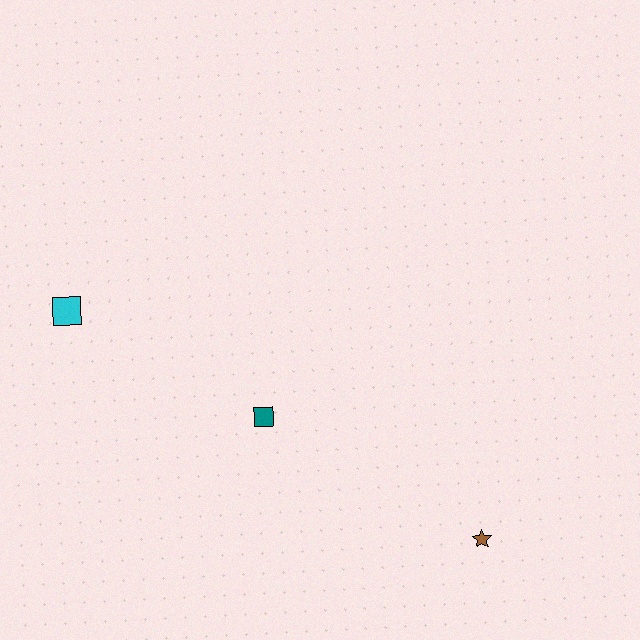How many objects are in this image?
There are 3 objects.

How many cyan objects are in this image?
There is 1 cyan object.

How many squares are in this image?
There are 2 squares.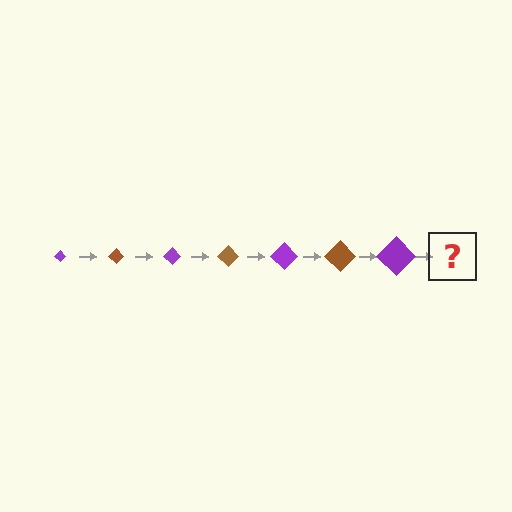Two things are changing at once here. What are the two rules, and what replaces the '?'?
The two rules are that the diamond grows larger each step and the color cycles through purple and brown. The '?' should be a brown diamond, larger than the previous one.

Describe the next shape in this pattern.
It should be a brown diamond, larger than the previous one.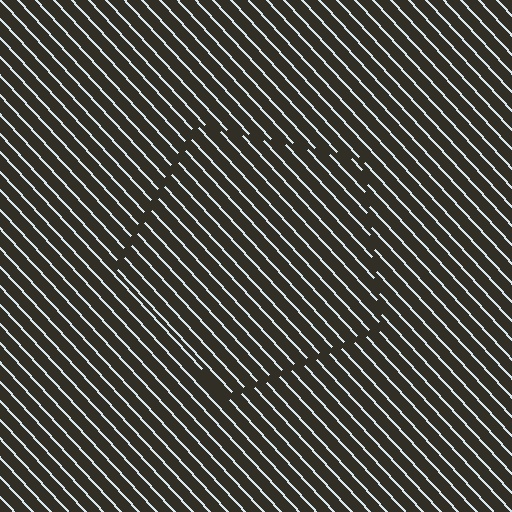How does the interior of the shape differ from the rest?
The interior of the shape contains the same grating, shifted by half a period — the contour is defined by the phase discontinuity where line-ends from the inner and outer gratings abut.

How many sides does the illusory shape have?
5 sides — the line-ends trace a pentagon.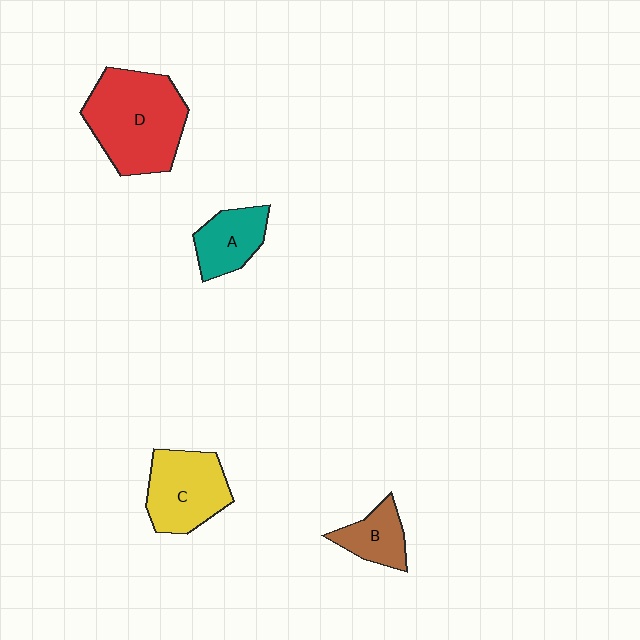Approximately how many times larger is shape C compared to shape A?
Approximately 1.5 times.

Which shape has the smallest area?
Shape B (brown).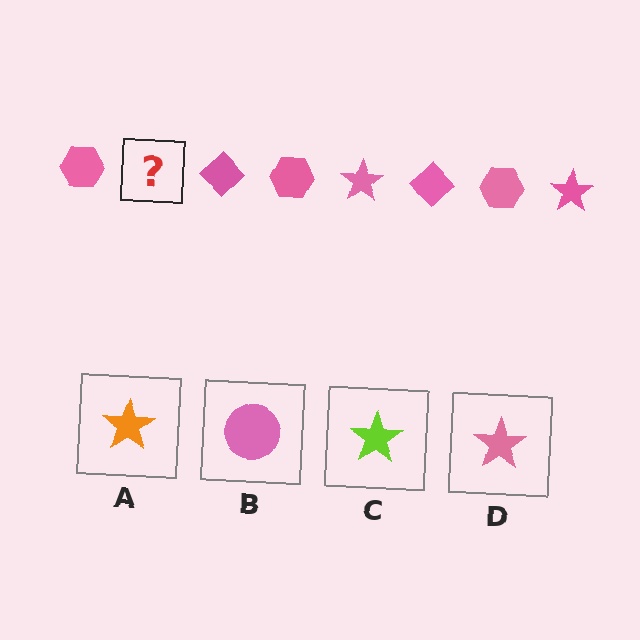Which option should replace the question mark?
Option D.